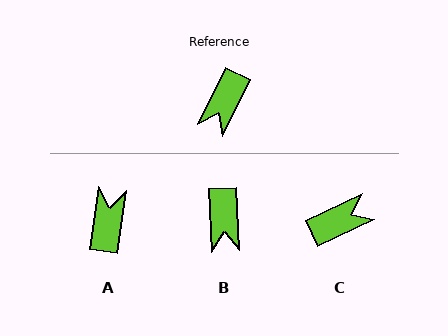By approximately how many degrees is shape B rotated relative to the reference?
Approximately 28 degrees counter-clockwise.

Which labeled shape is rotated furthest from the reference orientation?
A, about 162 degrees away.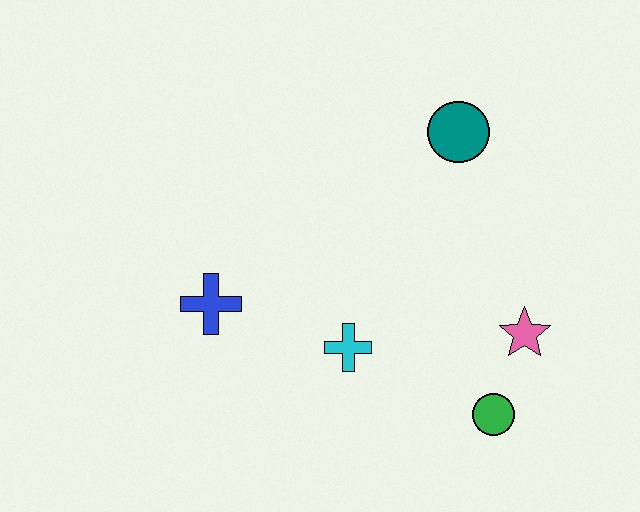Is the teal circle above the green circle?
Yes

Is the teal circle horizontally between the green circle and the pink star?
No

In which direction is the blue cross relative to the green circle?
The blue cross is to the left of the green circle.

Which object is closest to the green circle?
The pink star is closest to the green circle.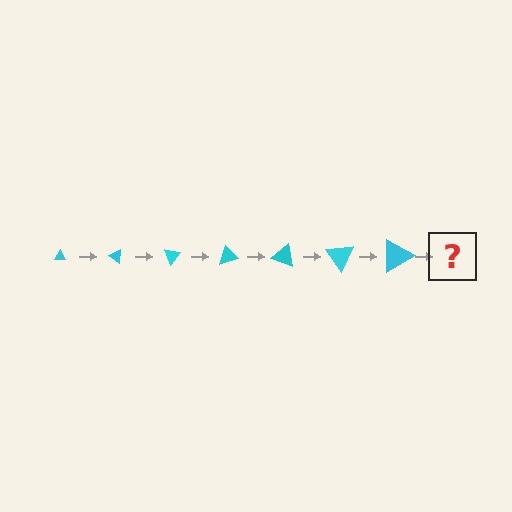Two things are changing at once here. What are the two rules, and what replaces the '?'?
The two rules are that the triangle grows larger each step and it rotates 35 degrees each step. The '?' should be a triangle, larger than the previous one and rotated 245 degrees from the start.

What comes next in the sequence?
The next element should be a triangle, larger than the previous one and rotated 245 degrees from the start.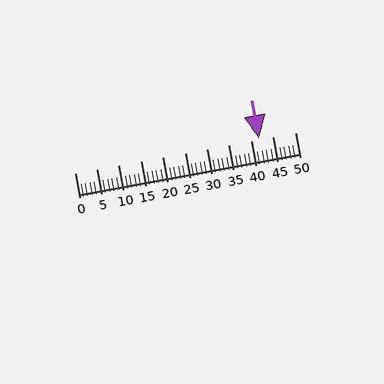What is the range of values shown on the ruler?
The ruler shows values from 0 to 50.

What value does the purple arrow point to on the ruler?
The purple arrow points to approximately 42.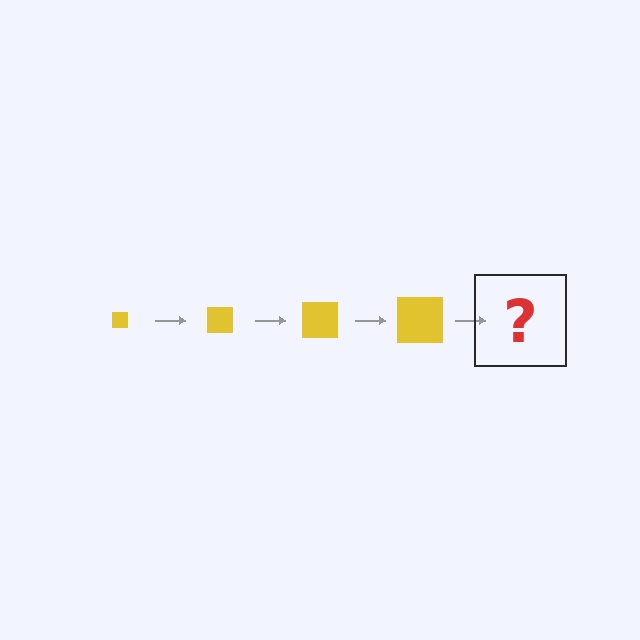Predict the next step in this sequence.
The next step is a yellow square, larger than the previous one.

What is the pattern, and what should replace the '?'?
The pattern is that the square gets progressively larger each step. The '?' should be a yellow square, larger than the previous one.